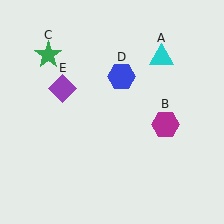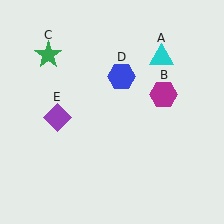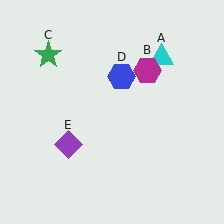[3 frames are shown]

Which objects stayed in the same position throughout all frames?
Cyan triangle (object A) and green star (object C) and blue hexagon (object D) remained stationary.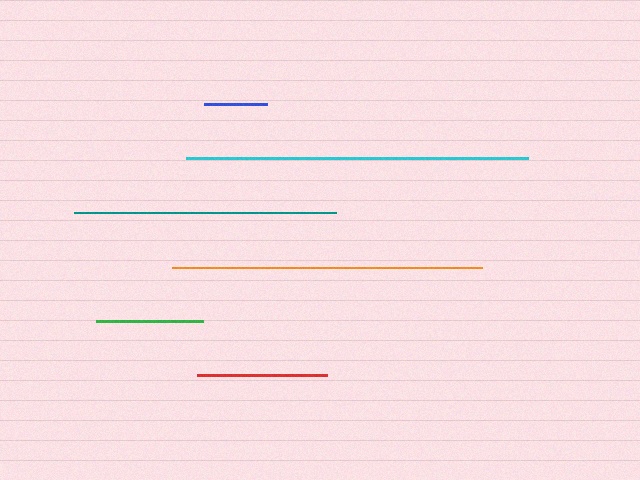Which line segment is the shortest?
The blue line is the shortest at approximately 63 pixels.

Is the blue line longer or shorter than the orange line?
The orange line is longer than the blue line.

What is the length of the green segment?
The green segment is approximately 107 pixels long.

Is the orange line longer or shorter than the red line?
The orange line is longer than the red line.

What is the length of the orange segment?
The orange segment is approximately 310 pixels long.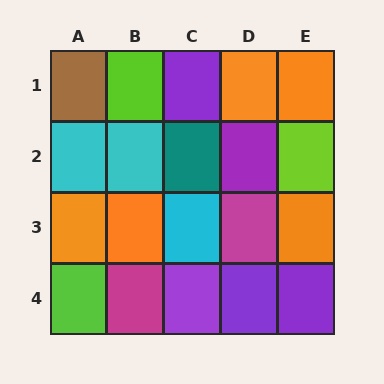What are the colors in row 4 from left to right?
Lime, magenta, purple, purple, purple.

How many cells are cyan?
3 cells are cyan.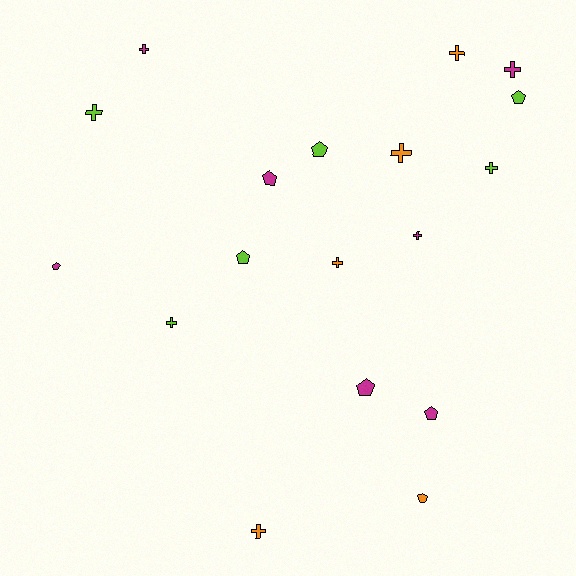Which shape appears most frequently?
Cross, with 10 objects.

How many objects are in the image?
There are 18 objects.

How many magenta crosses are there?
There are 3 magenta crosses.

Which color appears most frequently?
Magenta, with 7 objects.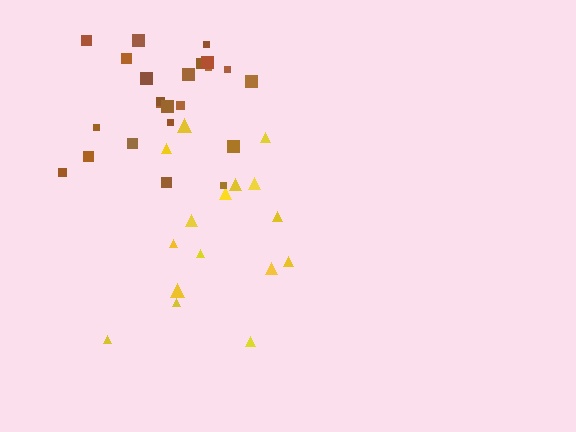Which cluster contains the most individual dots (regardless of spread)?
Brown (23).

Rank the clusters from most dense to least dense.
brown, yellow.